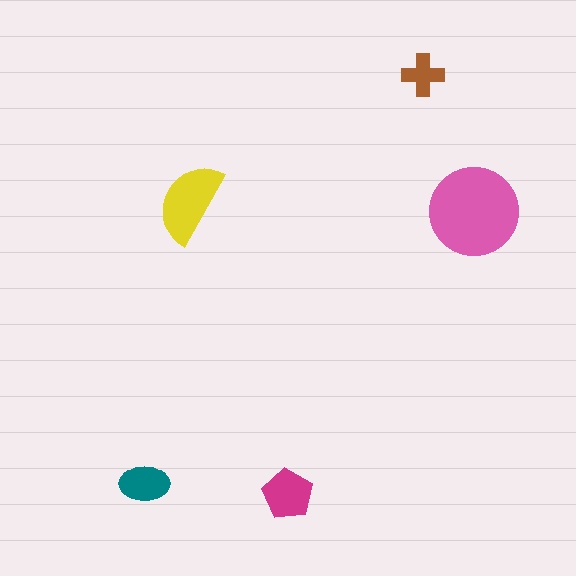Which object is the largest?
The pink circle.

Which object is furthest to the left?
The teal ellipse is leftmost.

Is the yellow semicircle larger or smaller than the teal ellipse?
Larger.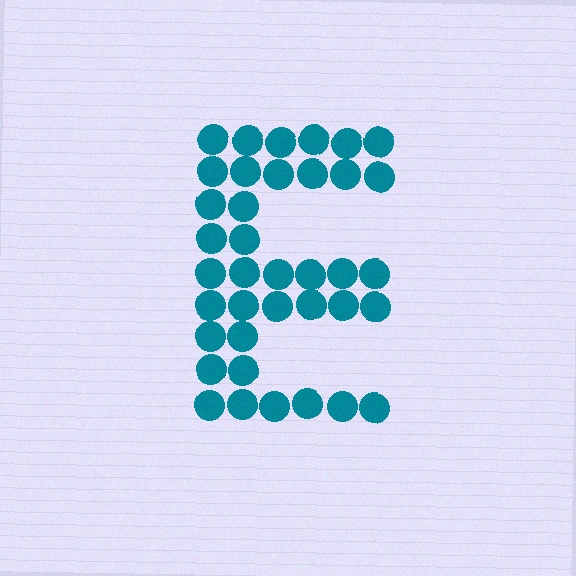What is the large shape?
The large shape is the letter E.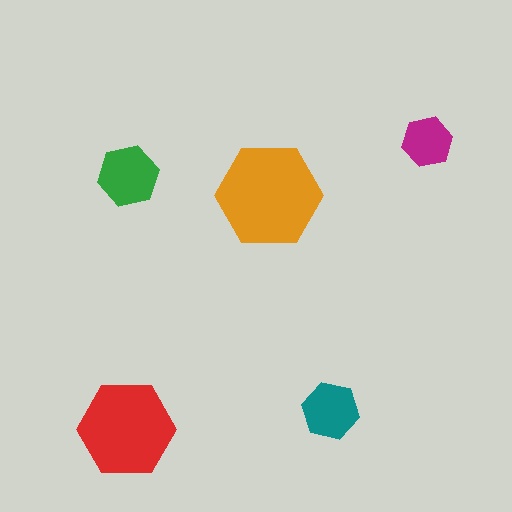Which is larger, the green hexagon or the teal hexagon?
The green one.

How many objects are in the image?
There are 5 objects in the image.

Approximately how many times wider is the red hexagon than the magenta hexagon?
About 2 times wider.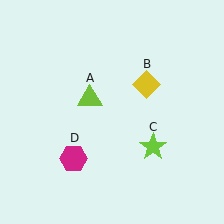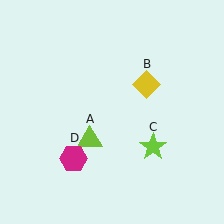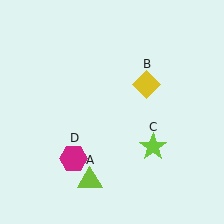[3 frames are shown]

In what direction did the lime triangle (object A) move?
The lime triangle (object A) moved down.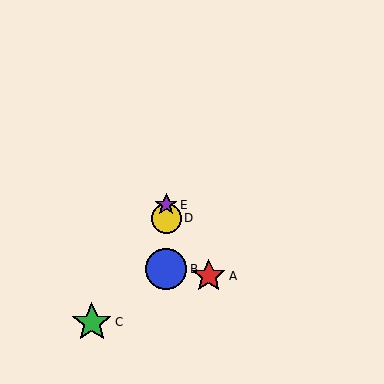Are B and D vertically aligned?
Yes, both are at x≈166.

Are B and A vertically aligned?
No, B is at x≈166 and A is at x≈209.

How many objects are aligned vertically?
3 objects (B, D, E) are aligned vertically.